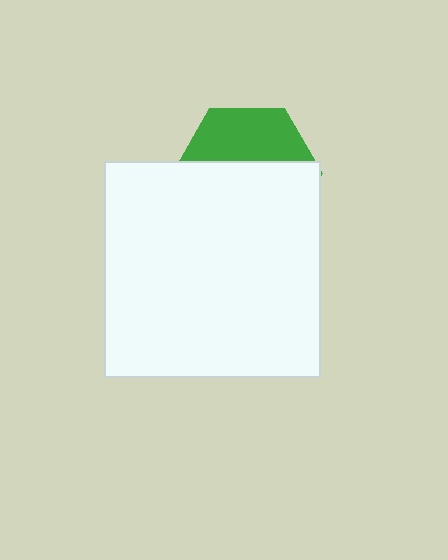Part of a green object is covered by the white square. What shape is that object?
It is a hexagon.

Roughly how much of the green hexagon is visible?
A small part of it is visible (roughly 38%).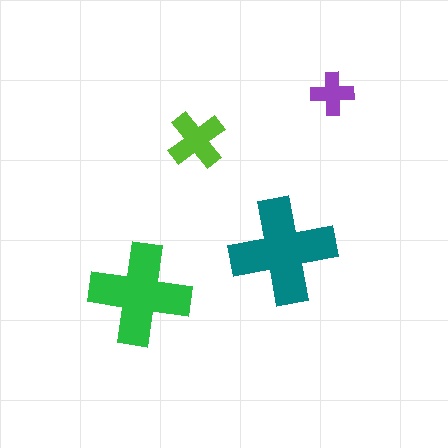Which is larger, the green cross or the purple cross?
The green one.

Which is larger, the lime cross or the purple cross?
The lime one.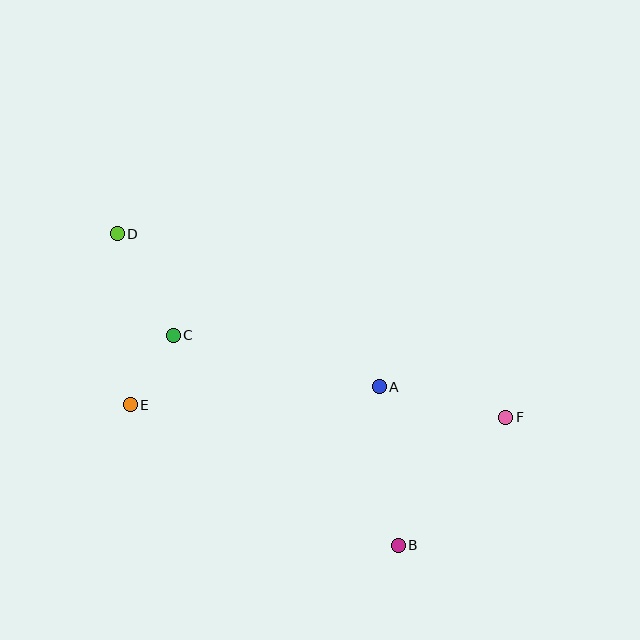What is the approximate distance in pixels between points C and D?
The distance between C and D is approximately 116 pixels.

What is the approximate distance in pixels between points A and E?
The distance between A and E is approximately 250 pixels.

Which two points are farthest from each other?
Points D and F are farthest from each other.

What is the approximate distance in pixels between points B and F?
The distance between B and F is approximately 167 pixels.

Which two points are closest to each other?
Points C and E are closest to each other.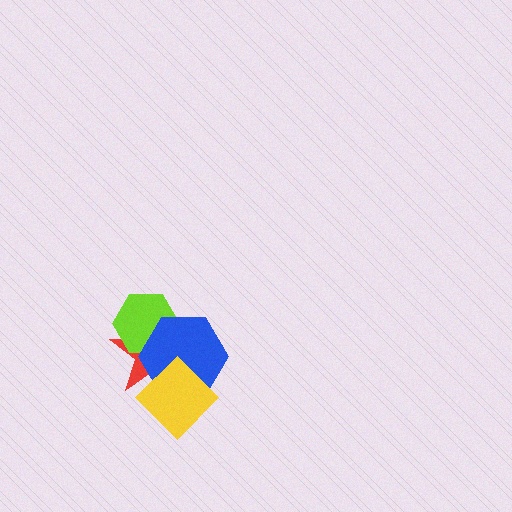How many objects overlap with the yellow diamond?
2 objects overlap with the yellow diamond.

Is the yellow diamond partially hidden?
No, no other shape covers it.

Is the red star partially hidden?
Yes, it is partially covered by another shape.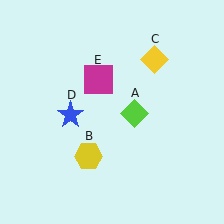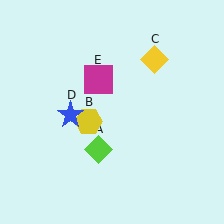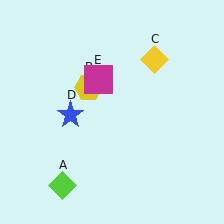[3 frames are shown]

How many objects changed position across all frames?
2 objects changed position: lime diamond (object A), yellow hexagon (object B).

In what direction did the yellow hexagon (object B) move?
The yellow hexagon (object B) moved up.